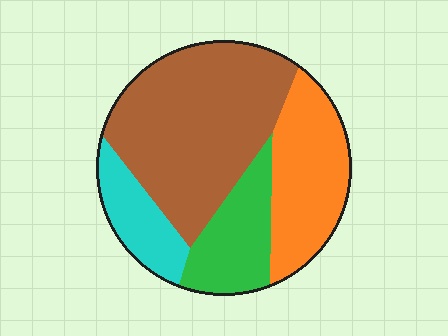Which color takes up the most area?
Brown, at roughly 45%.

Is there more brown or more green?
Brown.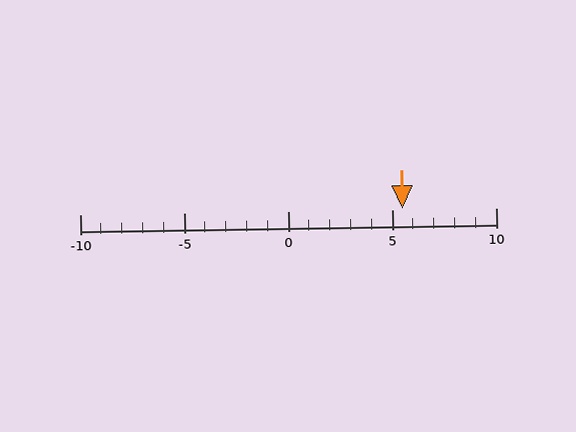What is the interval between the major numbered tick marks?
The major tick marks are spaced 5 units apart.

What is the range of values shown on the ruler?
The ruler shows values from -10 to 10.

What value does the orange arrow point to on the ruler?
The orange arrow points to approximately 6.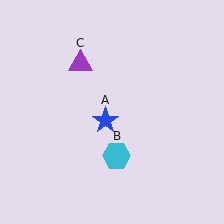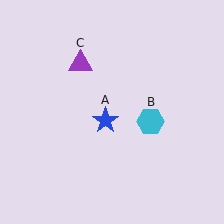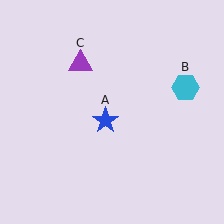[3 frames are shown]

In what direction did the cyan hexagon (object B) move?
The cyan hexagon (object B) moved up and to the right.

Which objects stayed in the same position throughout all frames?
Blue star (object A) and purple triangle (object C) remained stationary.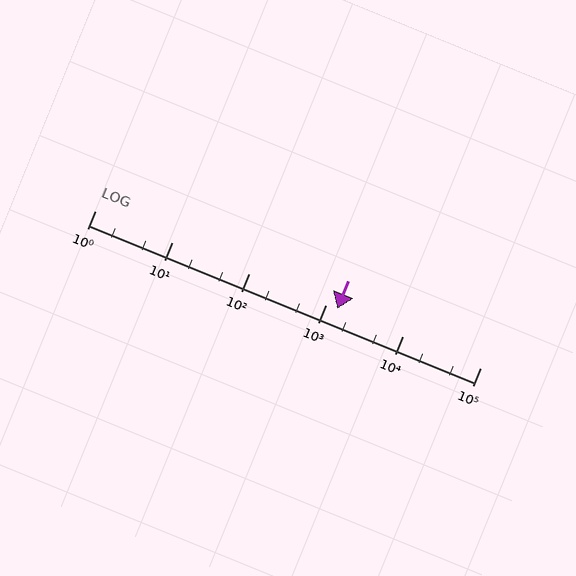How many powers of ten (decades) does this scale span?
The scale spans 5 decades, from 1 to 100000.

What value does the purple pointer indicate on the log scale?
The pointer indicates approximately 1400.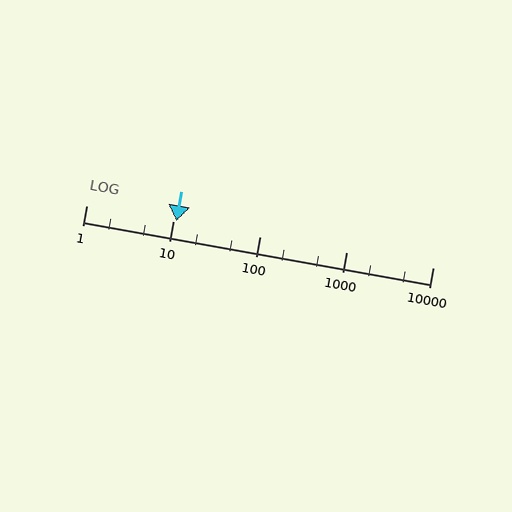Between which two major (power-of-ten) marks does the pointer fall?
The pointer is between 10 and 100.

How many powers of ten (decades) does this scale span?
The scale spans 4 decades, from 1 to 10000.